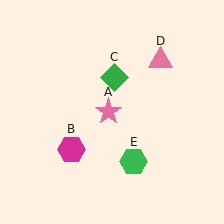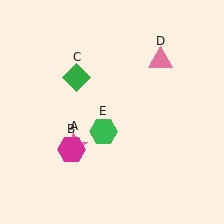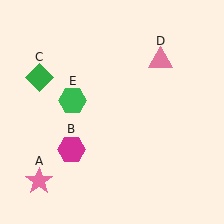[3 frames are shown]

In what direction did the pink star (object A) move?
The pink star (object A) moved down and to the left.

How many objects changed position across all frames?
3 objects changed position: pink star (object A), green diamond (object C), green hexagon (object E).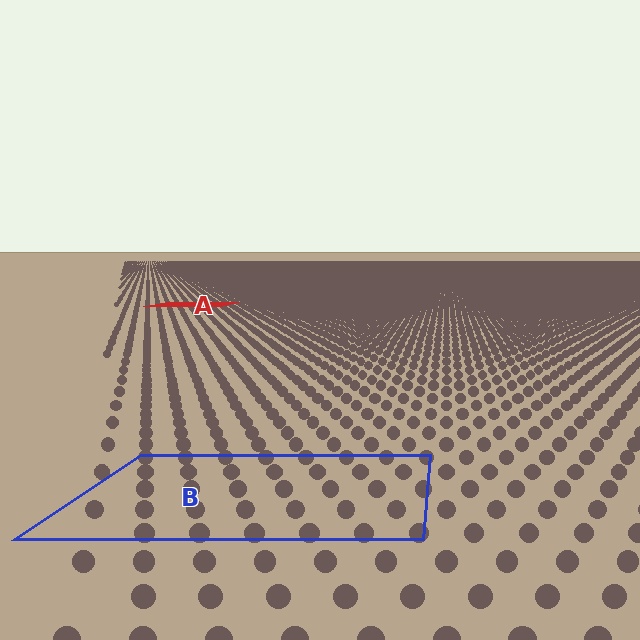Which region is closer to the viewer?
Region B is closer. The texture elements there are larger and more spread out.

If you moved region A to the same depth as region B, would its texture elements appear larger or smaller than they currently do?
They would appear larger. At a closer depth, the same texture elements are projected at a bigger on-screen size.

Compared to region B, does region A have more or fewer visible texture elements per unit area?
Region A has more texture elements per unit area — they are packed more densely because it is farther away.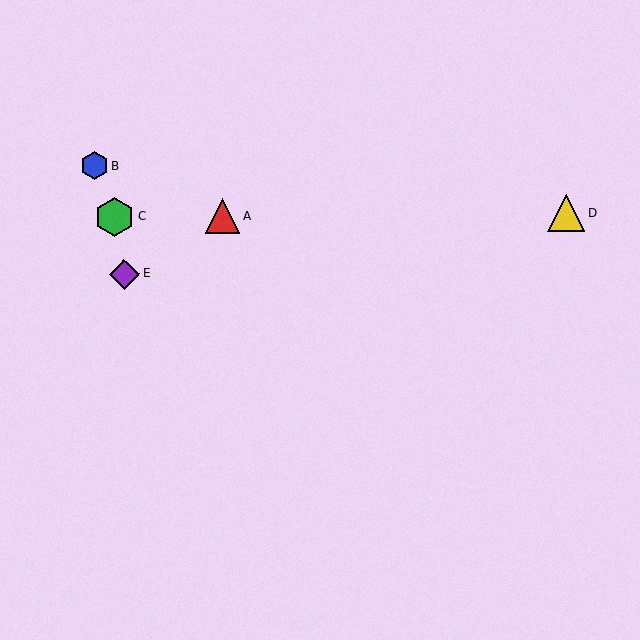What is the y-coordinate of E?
Object E is at y≈274.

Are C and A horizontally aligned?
Yes, both are at y≈217.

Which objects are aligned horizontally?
Objects A, C, D are aligned horizontally.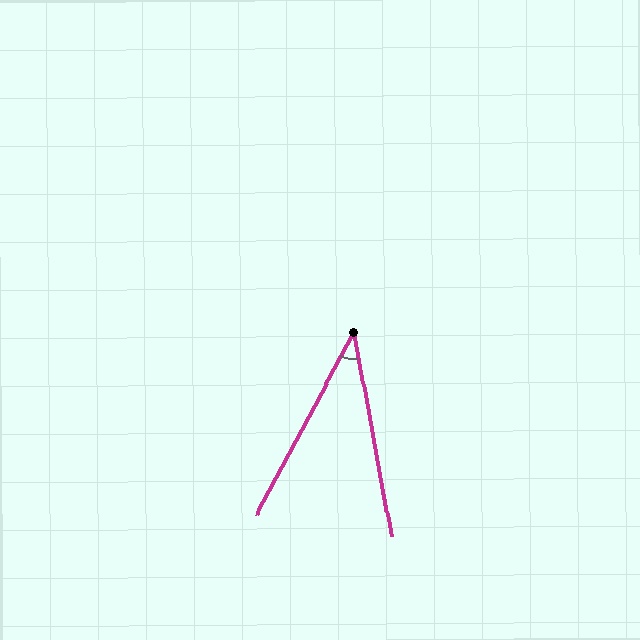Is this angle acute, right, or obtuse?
It is acute.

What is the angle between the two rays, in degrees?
Approximately 38 degrees.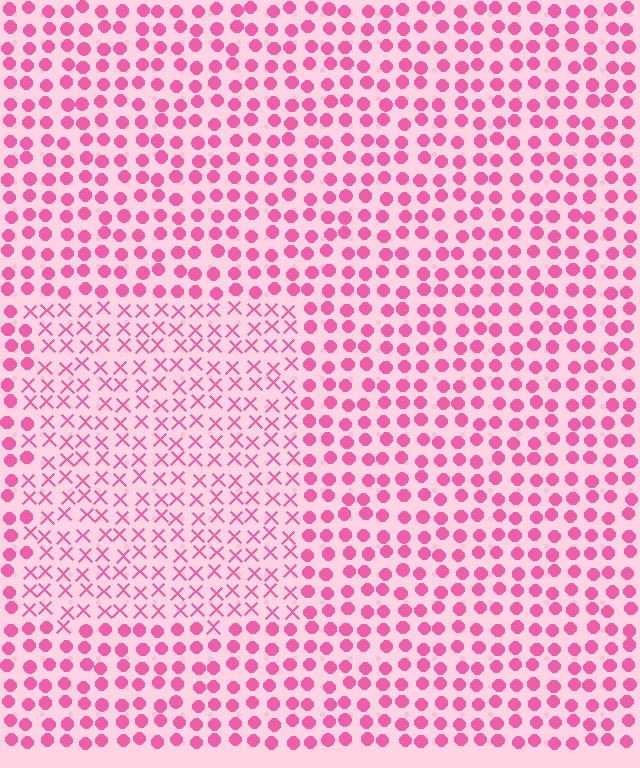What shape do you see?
I see a rectangle.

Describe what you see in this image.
The image is filled with small pink elements arranged in a uniform grid. A rectangle-shaped region contains X marks, while the surrounding area contains circles. The boundary is defined purely by the change in element shape.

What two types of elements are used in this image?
The image uses X marks inside the rectangle region and circles outside it.